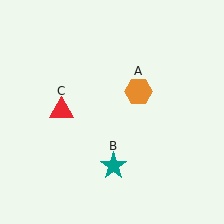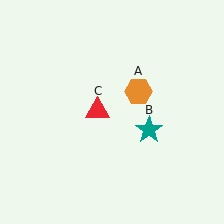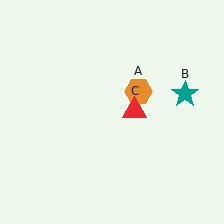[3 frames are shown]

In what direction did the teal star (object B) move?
The teal star (object B) moved up and to the right.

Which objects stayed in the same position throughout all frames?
Orange hexagon (object A) remained stationary.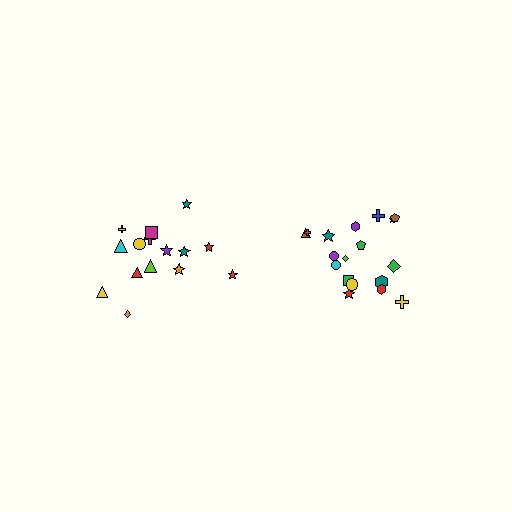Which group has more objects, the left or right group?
The right group.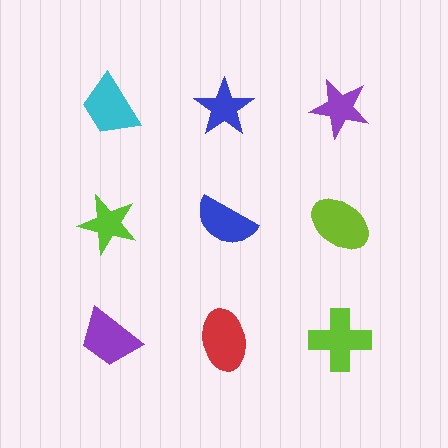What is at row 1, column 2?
A blue star.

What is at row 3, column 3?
A lime cross.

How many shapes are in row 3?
3 shapes.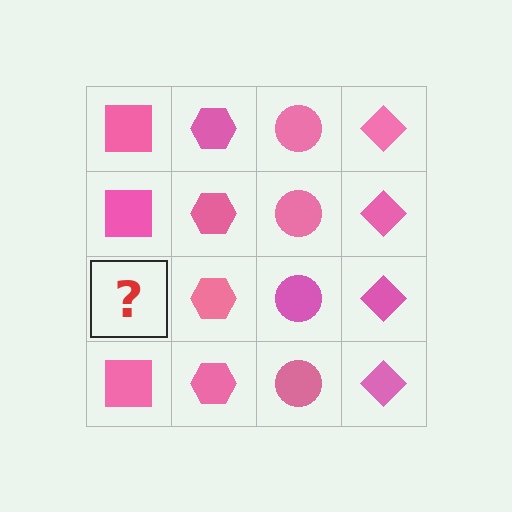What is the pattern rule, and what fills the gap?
The rule is that each column has a consistent shape. The gap should be filled with a pink square.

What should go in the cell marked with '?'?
The missing cell should contain a pink square.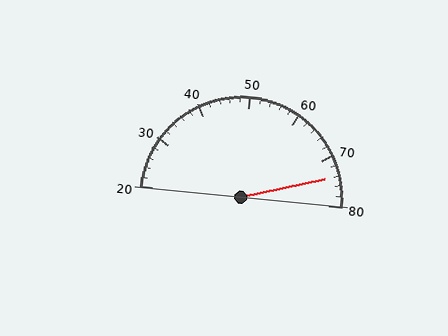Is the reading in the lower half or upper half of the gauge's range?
The reading is in the upper half of the range (20 to 80).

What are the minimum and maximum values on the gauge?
The gauge ranges from 20 to 80.